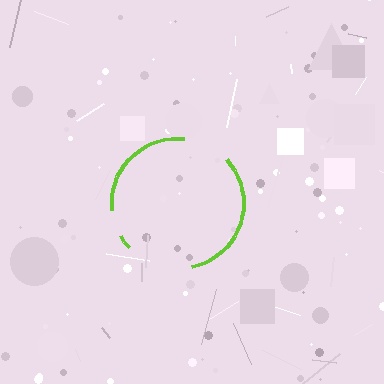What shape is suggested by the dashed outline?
The dashed outline suggests a circle.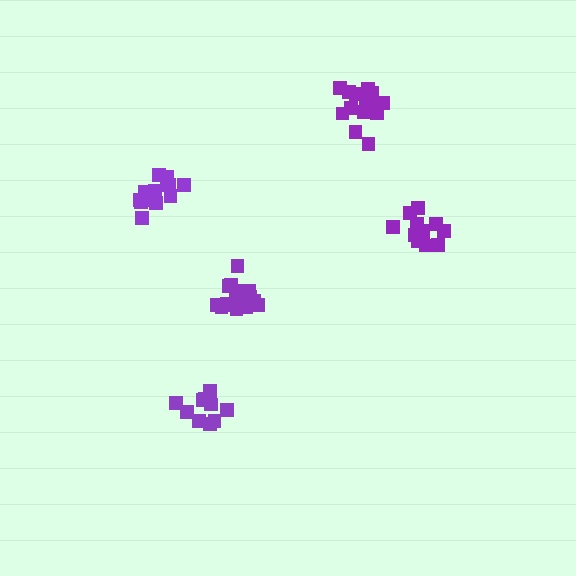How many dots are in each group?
Group 1: 16 dots, Group 2: 12 dots, Group 3: 12 dots, Group 4: 17 dots, Group 5: 13 dots (70 total).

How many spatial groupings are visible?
There are 5 spatial groupings.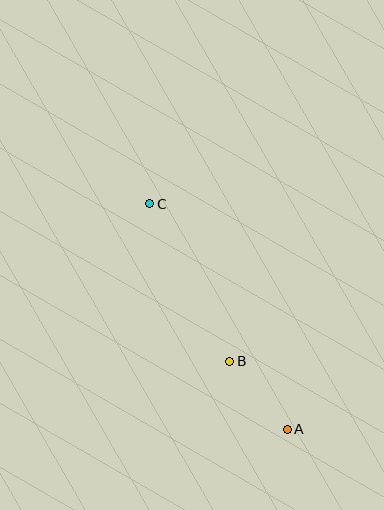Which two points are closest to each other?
Points A and B are closest to each other.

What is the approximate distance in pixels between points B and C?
The distance between B and C is approximately 177 pixels.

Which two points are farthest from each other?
Points A and C are farthest from each other.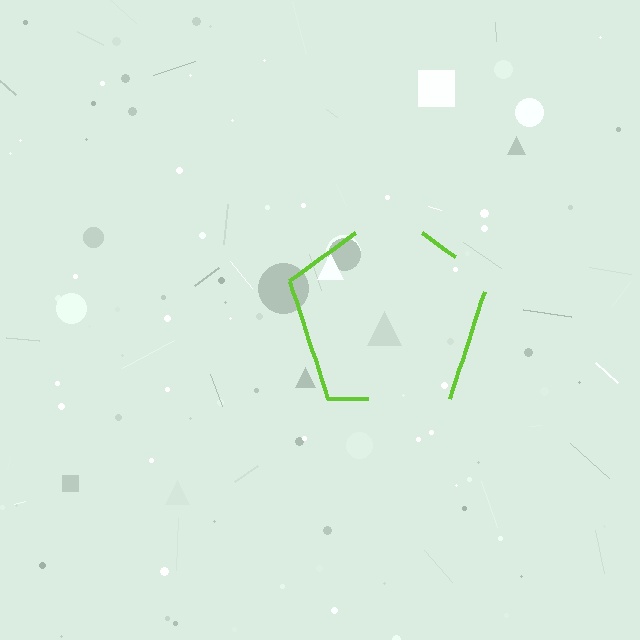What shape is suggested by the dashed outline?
The dashed outline suggests a pentagon.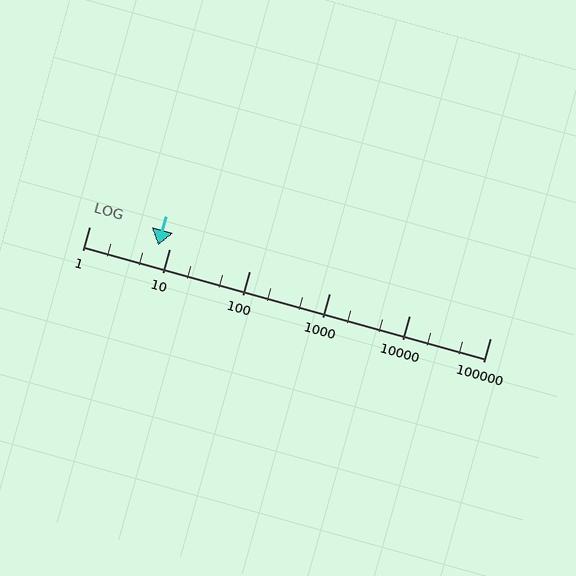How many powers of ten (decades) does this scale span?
The scale spans 5 decades, from 1 to 100000.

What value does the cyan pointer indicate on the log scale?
The pointer indicates approximately 7.2.